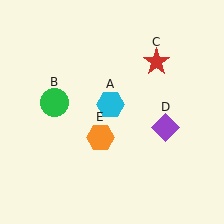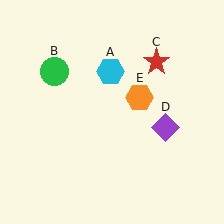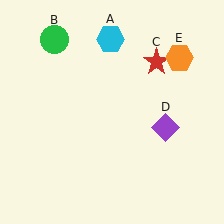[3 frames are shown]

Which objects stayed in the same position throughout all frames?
Red star (object C) and purple diamond (object D) remained stationary.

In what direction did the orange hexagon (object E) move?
The orange hexagon (object E) moved up and to the right.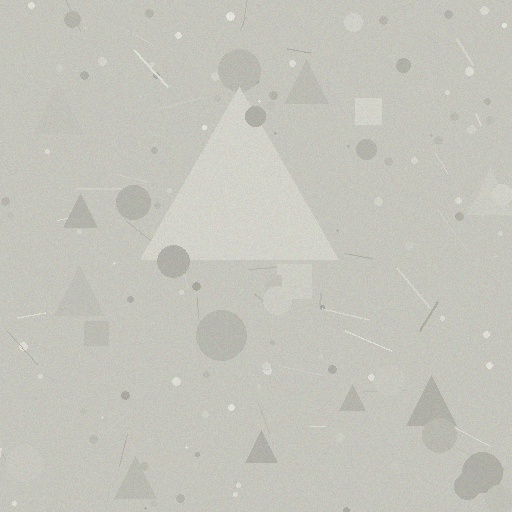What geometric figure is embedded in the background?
A triangle is embedded in the background.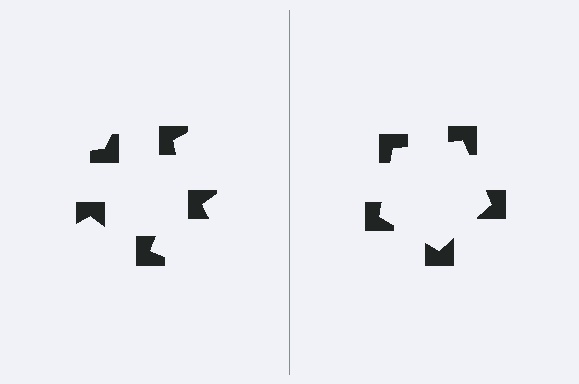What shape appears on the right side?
An illusory pentagon.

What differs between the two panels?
The notched squares are positioned identically on both sides; only the wedge orientations differ. On the right they align to a pentagon; on the left they are misaligned.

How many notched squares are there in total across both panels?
10 — 5 on each side.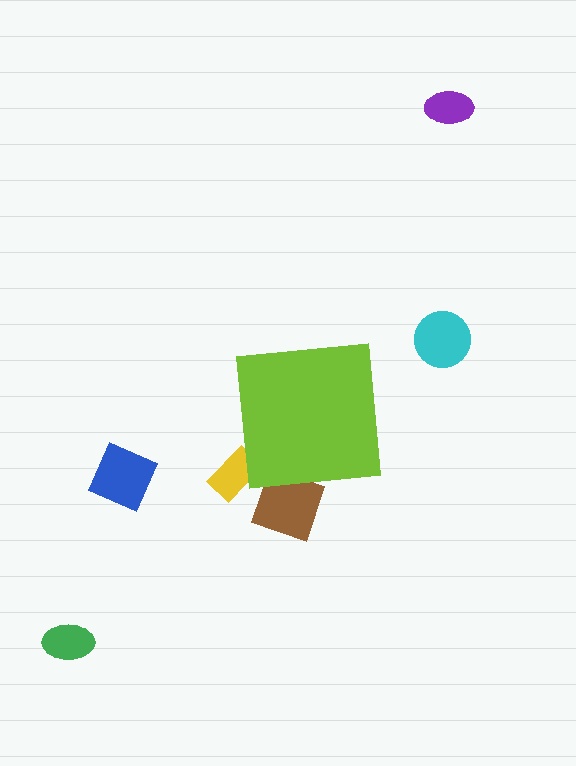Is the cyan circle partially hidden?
No, the cyan circle is fully visible.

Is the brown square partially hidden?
Yes, the brown square is partially hidden behind the lime square.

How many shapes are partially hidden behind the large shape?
2 shapes are partially hidden.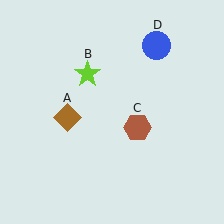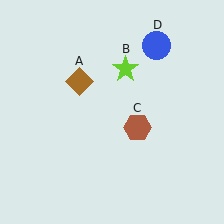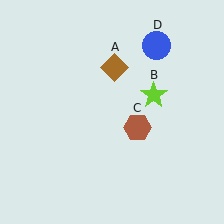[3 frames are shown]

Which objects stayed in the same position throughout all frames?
Brown hexagon (object C) and blue circle (object D) remained stationary.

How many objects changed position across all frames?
2 objects changed position: brown diamond (object A), lime star (object B).